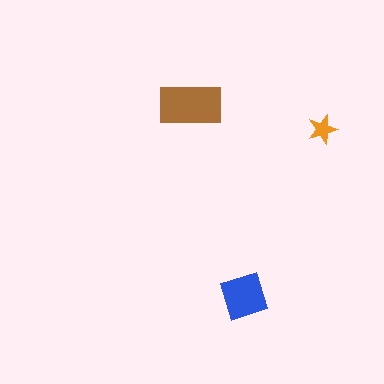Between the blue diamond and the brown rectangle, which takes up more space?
The brown rectangle.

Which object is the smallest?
The orange star.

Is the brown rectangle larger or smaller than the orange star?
Larger.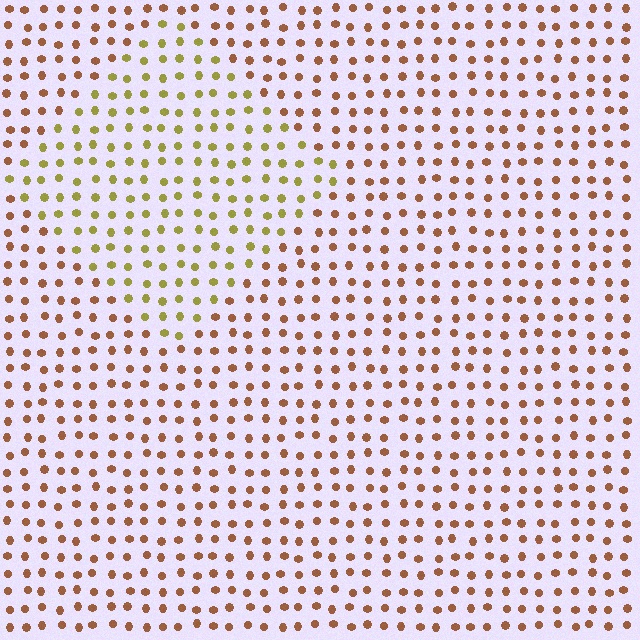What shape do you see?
I see a diamond.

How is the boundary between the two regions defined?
The boundary is defined purely by a slight shift in hue (about 41 degrees). Spacing, size, and orientation are identical on both sides.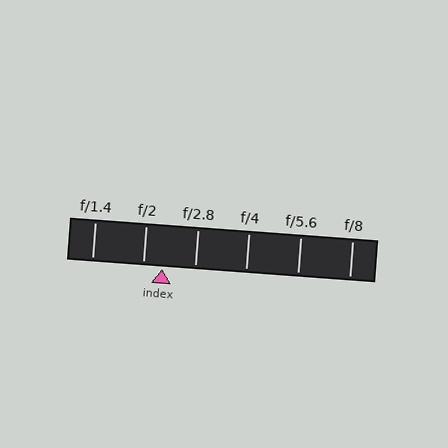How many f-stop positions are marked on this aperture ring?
There are 6 f-stop positions marked.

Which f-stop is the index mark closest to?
The index mark is closest to f/2.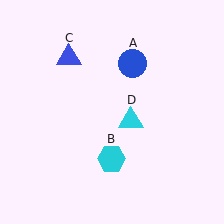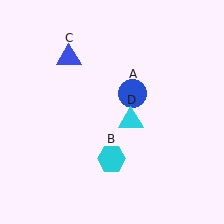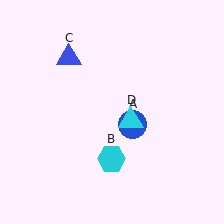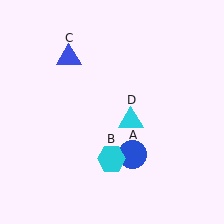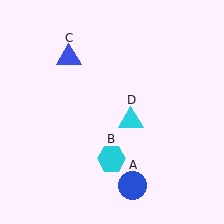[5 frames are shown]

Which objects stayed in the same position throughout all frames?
Cyan hexagon (object B) and blue triangle (object C) and cyan triangle (object D) remained stationary.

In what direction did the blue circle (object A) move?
The blue circle (object A) moved down.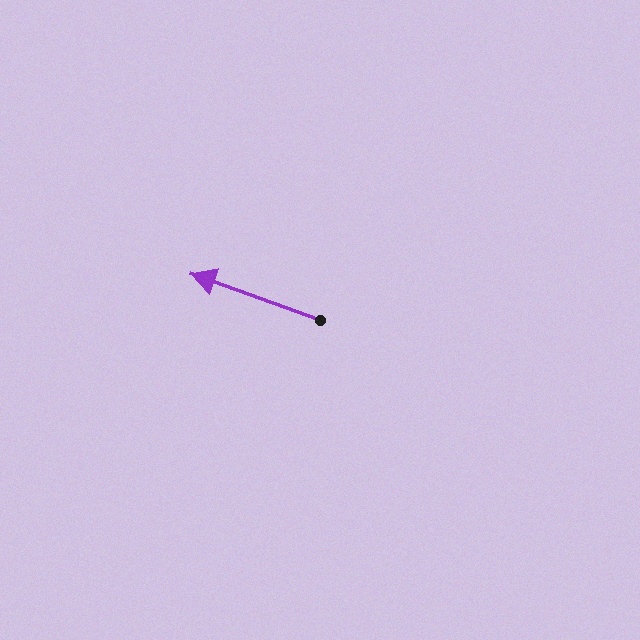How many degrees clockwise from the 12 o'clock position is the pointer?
Approximately 290 degrees.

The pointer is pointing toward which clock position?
Roughly 10 o'clock.